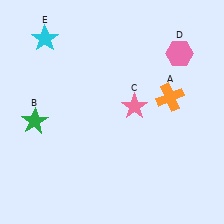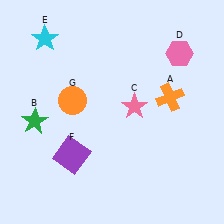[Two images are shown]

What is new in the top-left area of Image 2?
An orange circle (G) was added in the top-left area of Image 2.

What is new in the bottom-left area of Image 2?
A purple square (F) was added in the bottom-left area of Image 2.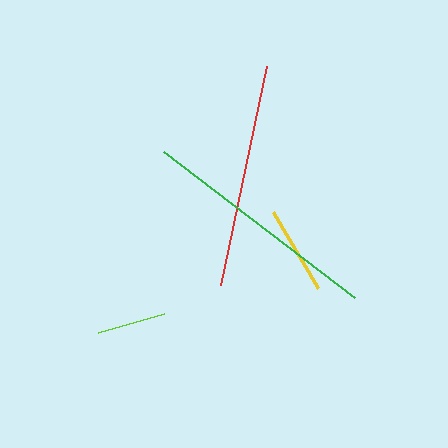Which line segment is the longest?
The green line is the longest at approximately 240 pixels.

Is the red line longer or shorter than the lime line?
The red line is longer than the lime line.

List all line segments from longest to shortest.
From longest to shortest: green, red, yellow, lime.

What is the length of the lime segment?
The lime segment is approximately 68 pixels long.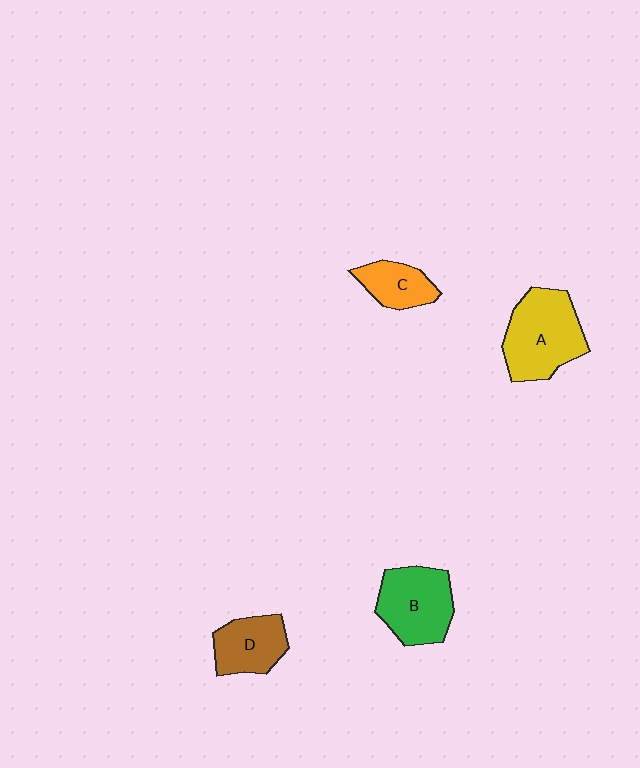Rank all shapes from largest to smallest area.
From largest to smallest: A (yellow), B (green), D (brown), C (orange).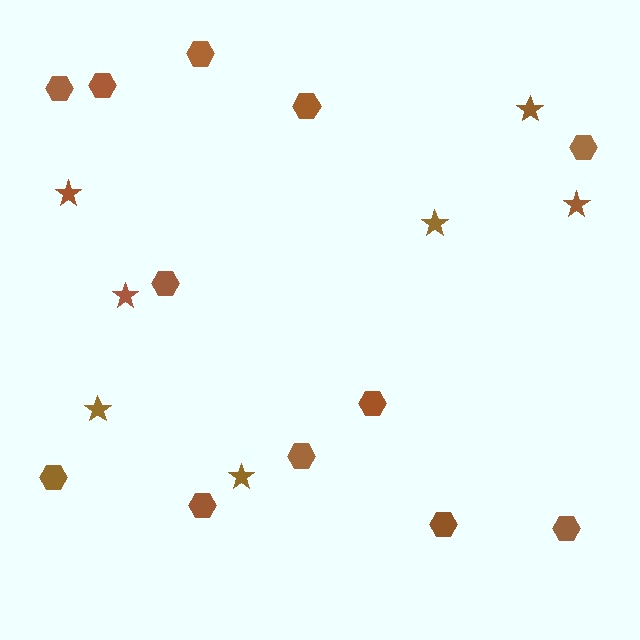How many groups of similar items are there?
There are 2 groups: one group of hexagons (12) and one group of stars (7).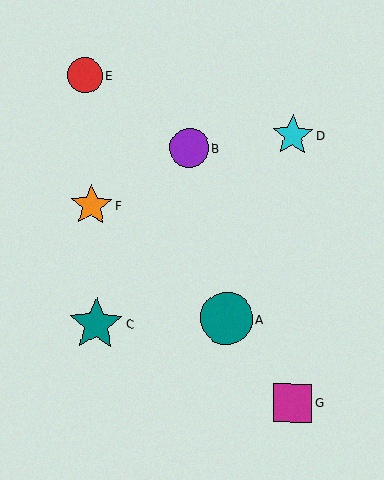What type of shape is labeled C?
Shape C is a teal star.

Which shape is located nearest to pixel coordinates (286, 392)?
The magenta square (labeled G) at (292, 403) is nearest to that location.